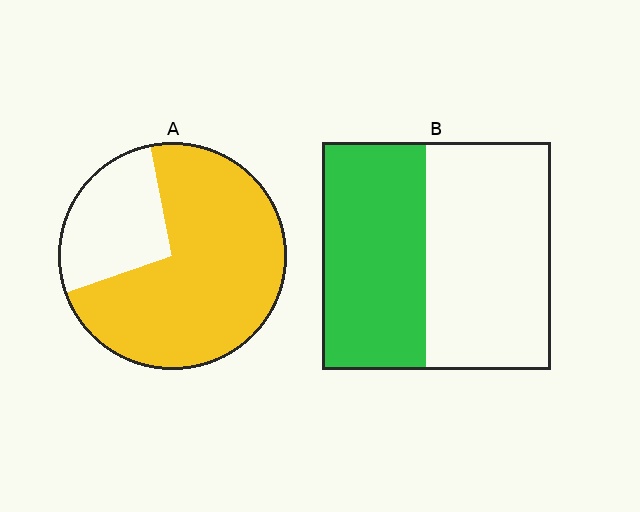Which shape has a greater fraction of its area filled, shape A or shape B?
Shape A.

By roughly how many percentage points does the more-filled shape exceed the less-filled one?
By roughly 30 percentage points (A over B).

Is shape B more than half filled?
No.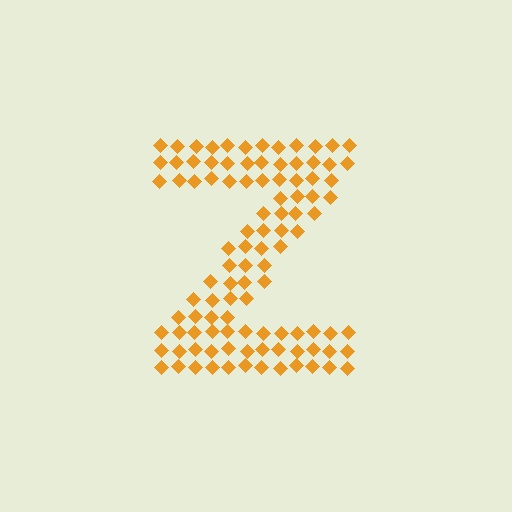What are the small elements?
The small elements are diamonds.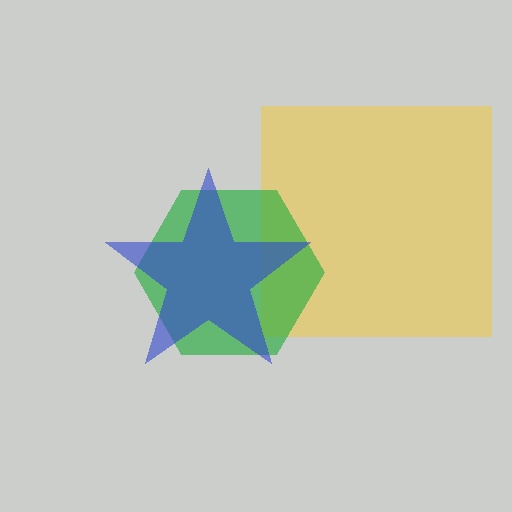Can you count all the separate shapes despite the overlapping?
Yes, there are 3 separate shapes.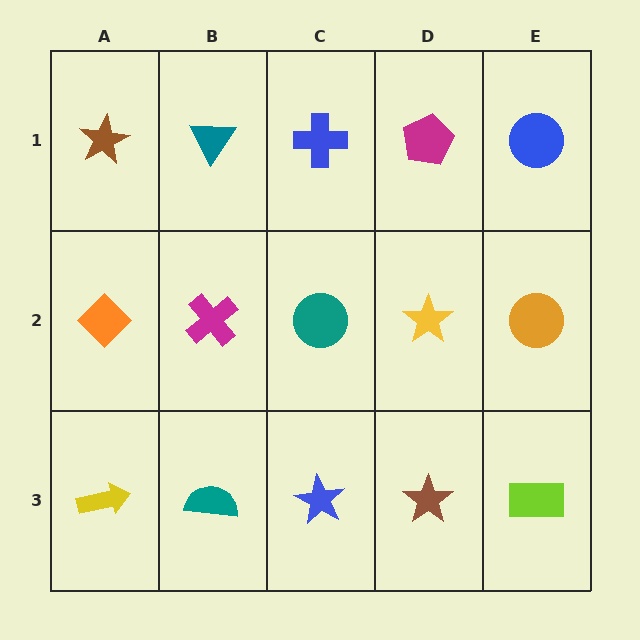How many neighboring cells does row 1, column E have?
2.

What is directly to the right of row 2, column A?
A magenta cross.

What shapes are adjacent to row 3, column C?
A teal circle (row 2, column C), a teal semicircle (row 3, column B), a brown star (row 3, column D).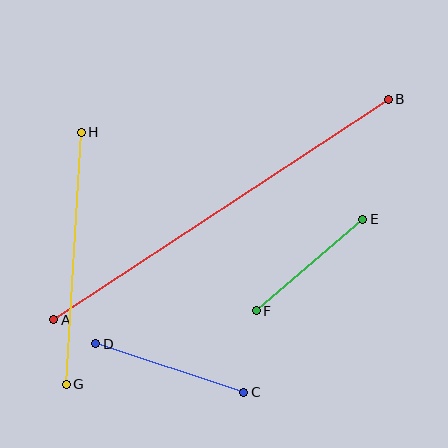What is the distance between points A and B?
The distance is approximately 400 pixels.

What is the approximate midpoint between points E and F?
The midpoint is at approximately (310, 265) pixels.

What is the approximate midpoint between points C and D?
The midpoint is at approximately (170, 368) pixels.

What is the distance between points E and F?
The distance is approximately 140 pixels.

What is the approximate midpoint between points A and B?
The midpoint is at approximately (221, 209) pixels.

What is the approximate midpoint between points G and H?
The midpoint is at approximately (74, 258) pixels.